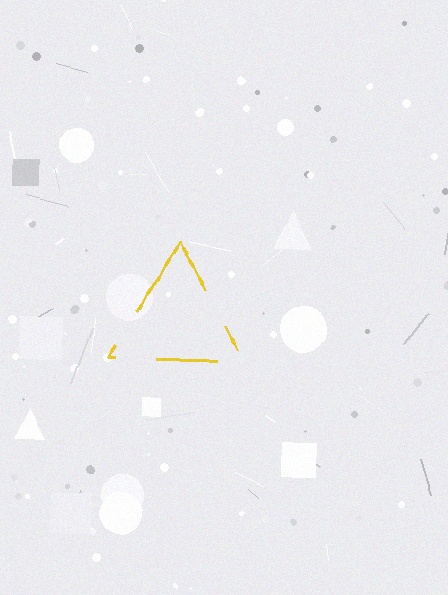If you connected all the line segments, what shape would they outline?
They would outline a triangle.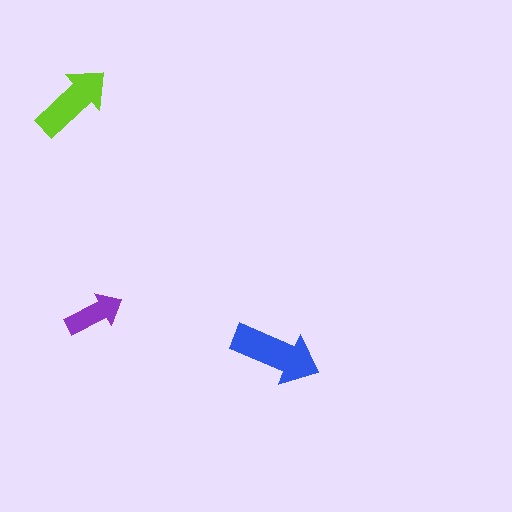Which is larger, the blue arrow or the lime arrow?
The blue one.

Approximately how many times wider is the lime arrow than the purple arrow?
About 1.5 times wider.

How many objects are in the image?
There are 3 objects in the image.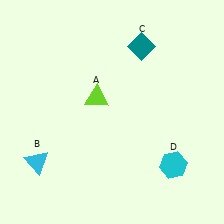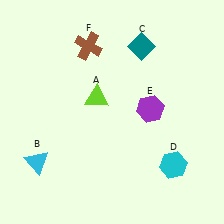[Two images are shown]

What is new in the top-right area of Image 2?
A purple hexagon (E) was added in the top-right area of Image 2.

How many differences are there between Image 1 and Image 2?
There are 2 differences between the two images.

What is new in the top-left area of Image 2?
A brown cross (F) was added in the top-left area of Image 2.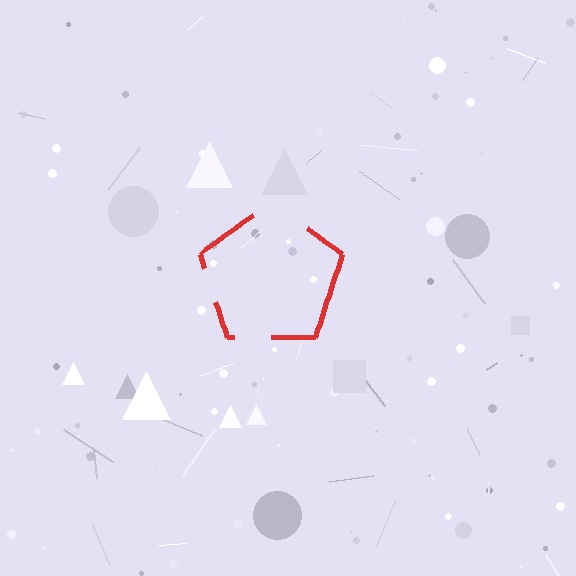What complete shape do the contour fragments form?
The contour fragments form a pentagon.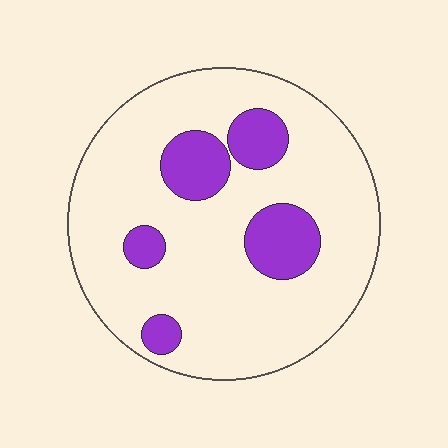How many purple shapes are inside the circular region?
5.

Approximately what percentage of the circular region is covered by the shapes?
Approximately 20%.